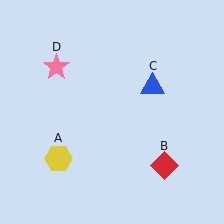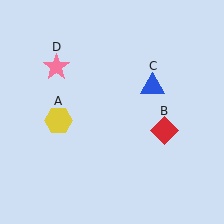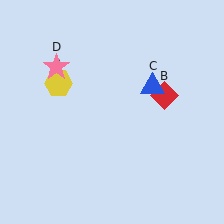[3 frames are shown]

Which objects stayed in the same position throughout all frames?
Blue triangle (object C) and pink star (object D) remained stationary.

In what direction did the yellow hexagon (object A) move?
The yellow hexagon (object A) moved up.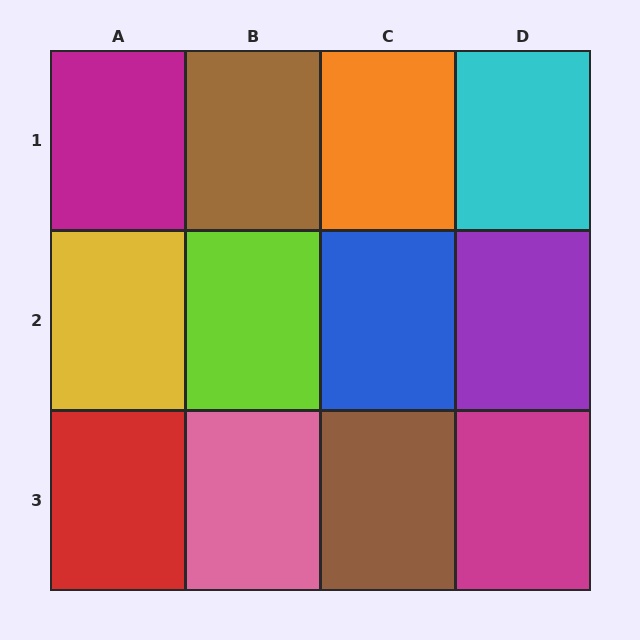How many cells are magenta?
2 cells are magenta.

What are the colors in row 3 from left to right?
Red, pink, brown, magenta.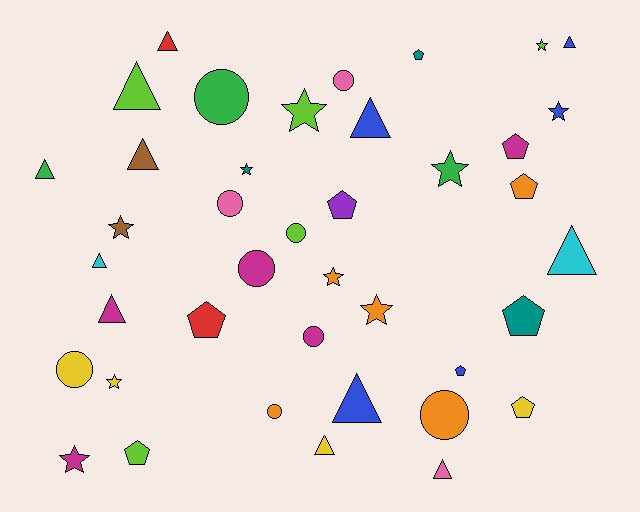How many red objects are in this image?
There are 2 red objects.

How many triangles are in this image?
There are 12 triangles.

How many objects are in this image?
There are 40 objects.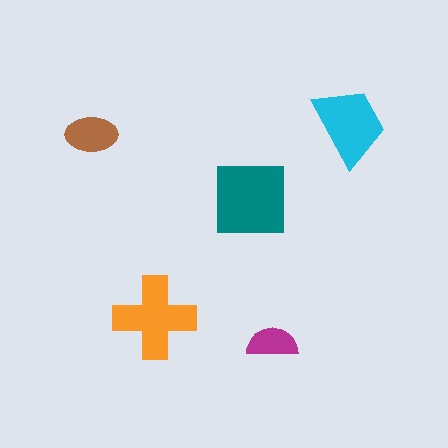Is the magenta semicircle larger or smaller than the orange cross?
Smaller.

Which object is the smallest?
The magenta semicircle.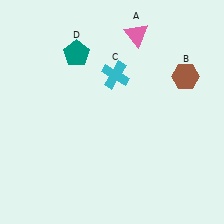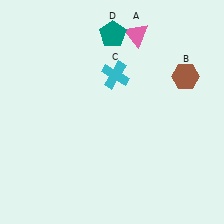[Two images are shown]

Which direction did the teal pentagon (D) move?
The teal pentagon (D) moved right.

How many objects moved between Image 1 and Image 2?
1 object moved between the two images.